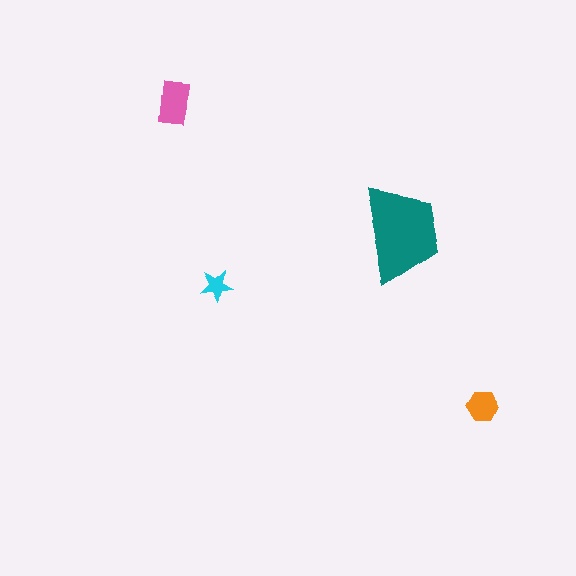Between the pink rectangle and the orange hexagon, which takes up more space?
The pink rectangle.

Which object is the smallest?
The cyan star.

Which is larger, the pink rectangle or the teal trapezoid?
The teal trapezoid.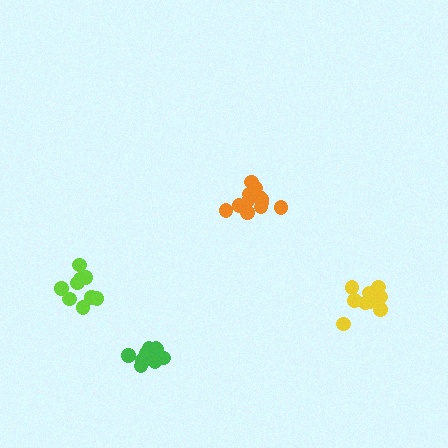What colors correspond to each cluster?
The clusters are colored: green, lime, yellow, orange.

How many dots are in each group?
Group 1: 10 dots, Group 2: 9 dots, Group 3: 10 dots, Group 4: 12 dots (41 total).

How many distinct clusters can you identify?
There are 4 distinct clusters.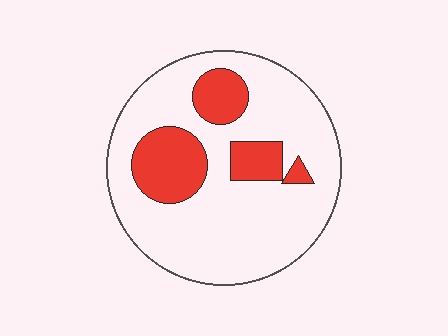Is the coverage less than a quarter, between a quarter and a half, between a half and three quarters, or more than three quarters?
Less than a quarter.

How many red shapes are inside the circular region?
4.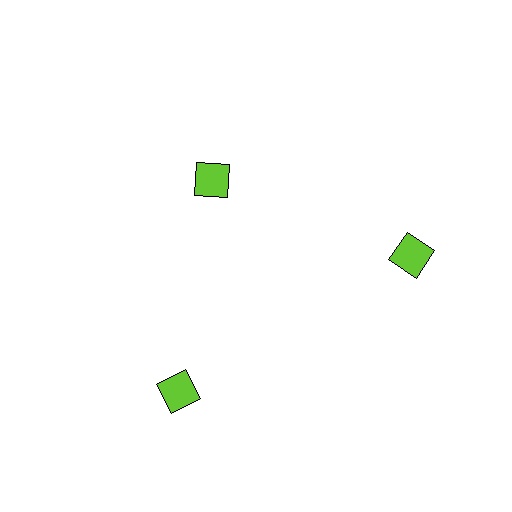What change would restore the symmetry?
The symmetry would be restored by moving it outward, back onto the ring so that all 3 diamonds sit at equal angles and equal distance from the center.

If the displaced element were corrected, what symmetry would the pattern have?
It would have 3-fold rotational symmetry — the pattern would map onto itself every 120 degrees.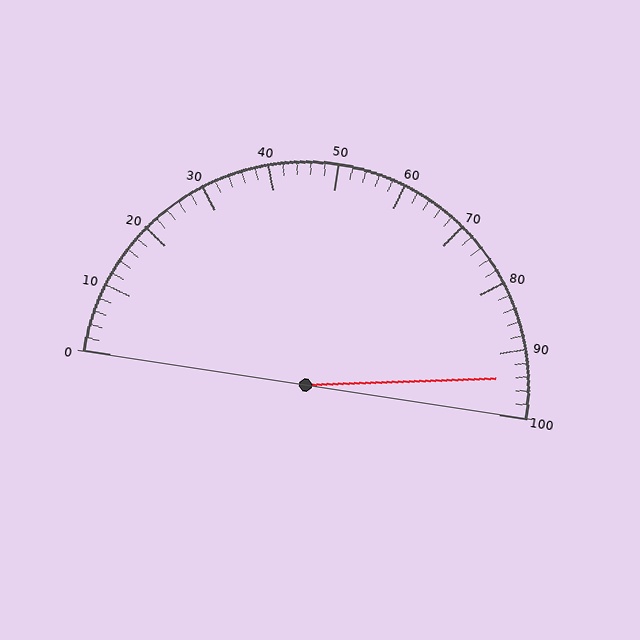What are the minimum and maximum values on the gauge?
The gauge ranges from 0 to 100.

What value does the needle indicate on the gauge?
The needle indicates approximately 94.